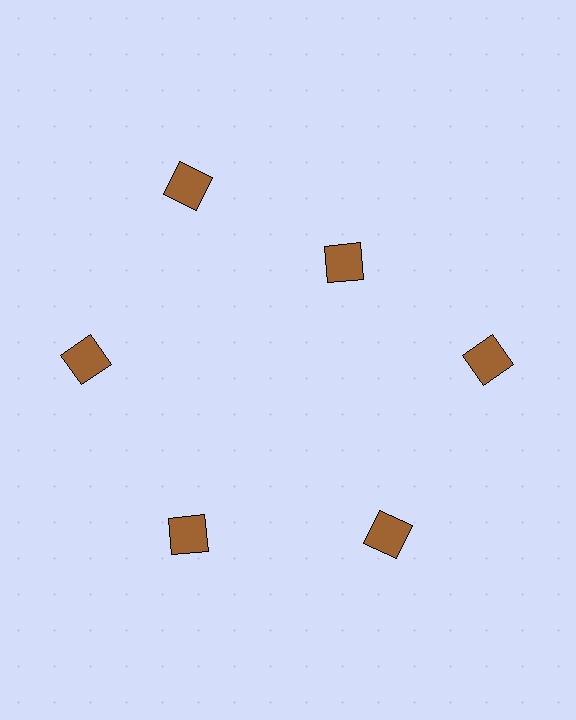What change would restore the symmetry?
The symmetry would be restored by moving it outward, back onto the ring so that all 6 squares sit at equal angles and equal distance from the center.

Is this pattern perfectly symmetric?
No. The 6 brown squares are arranged in a ring, but one element near the 1 o'clock position is pulled inward toward the center, breaking the 6-fold rotational symmetry.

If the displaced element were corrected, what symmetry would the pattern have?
It would have 6-fold rotational symmetry — the pattern would map onto itself every 60 degrees.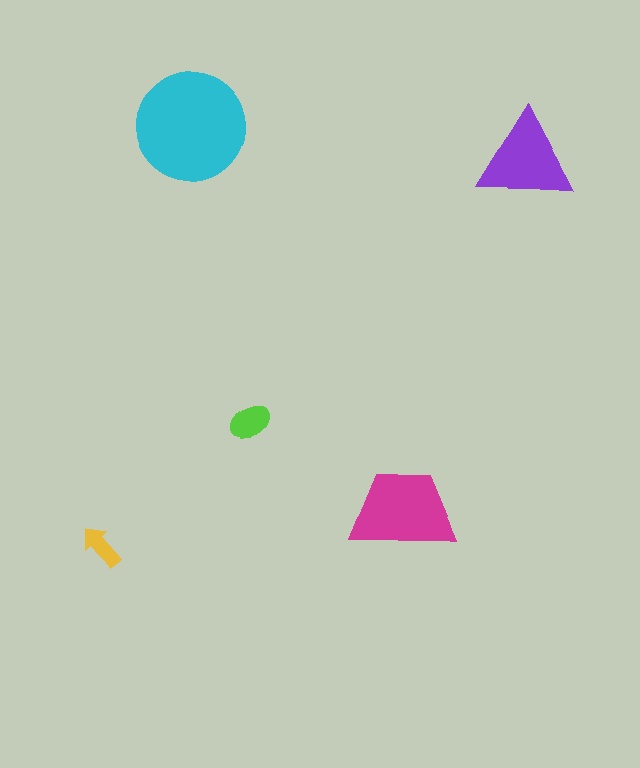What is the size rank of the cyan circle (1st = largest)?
1st.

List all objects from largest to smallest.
The cyan circle, the magenta trapezoid, the purple triangle, the lime ellipse, the yellow arrow.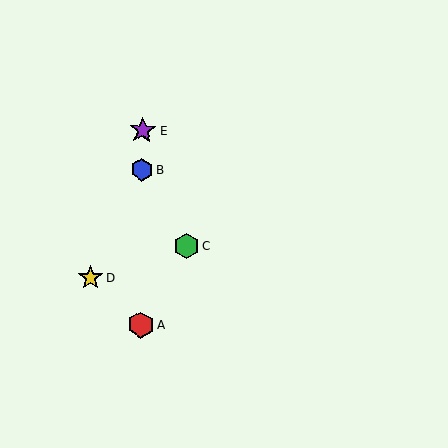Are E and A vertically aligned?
Yes, both are at x≈142.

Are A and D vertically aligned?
No, A is at x≈141 and D is at x≈90.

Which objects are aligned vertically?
Objects A, B, E are aligned vertically.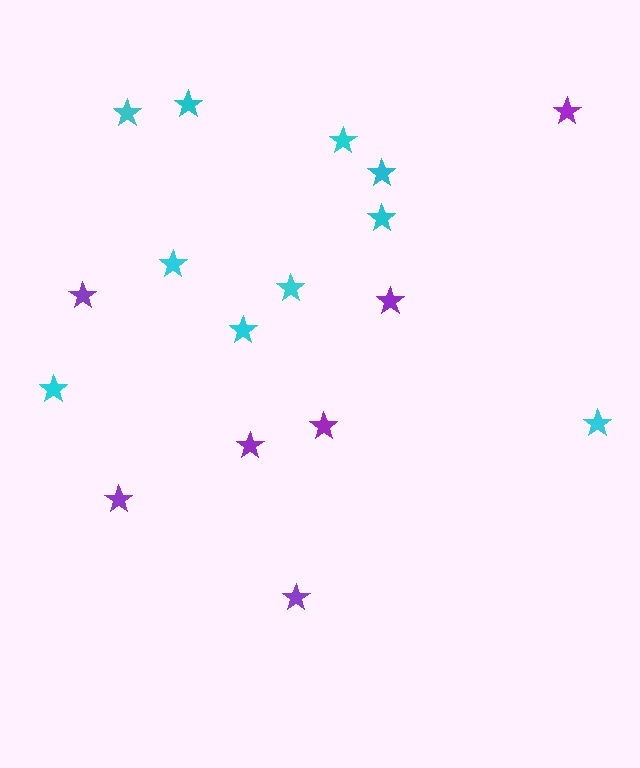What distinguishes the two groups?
There are 2 groups: one group of purple stars (7) and one group of cyan stars (10).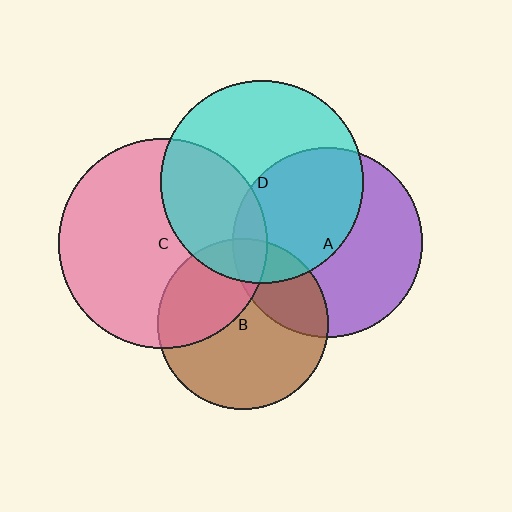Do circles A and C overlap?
Yes.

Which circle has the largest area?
Circle C (pink).